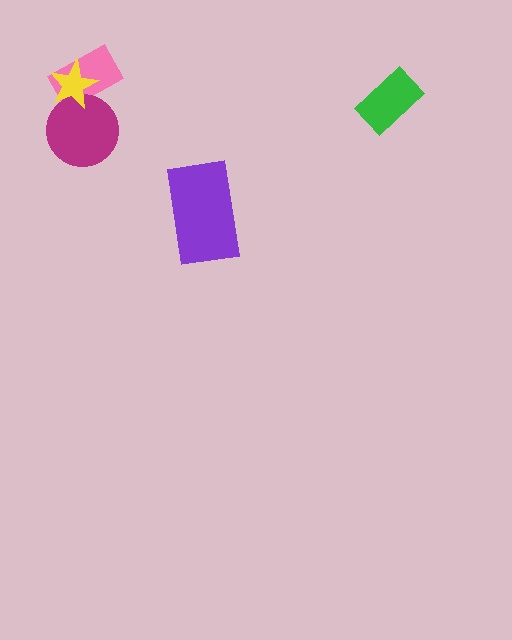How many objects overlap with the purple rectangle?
0 objects overlap with the purple rectangle.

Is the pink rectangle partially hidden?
Yes, it is partially covered by another shape.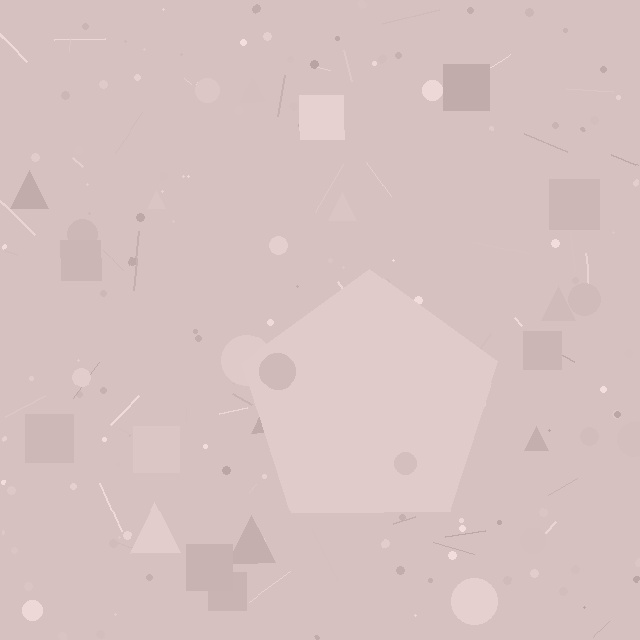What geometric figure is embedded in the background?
A pentagon is embedded in the background.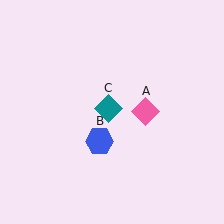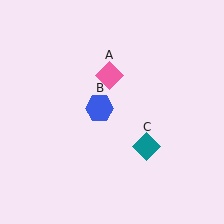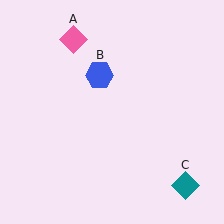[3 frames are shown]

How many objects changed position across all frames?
3 objects changed position: pink diamond (object A), blue hexagon (object B), teal diamond (object C).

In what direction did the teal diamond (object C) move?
The teal diamond (object C) moved down and to the right.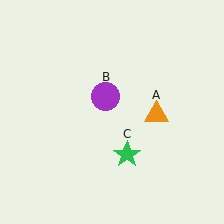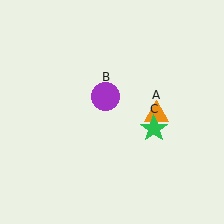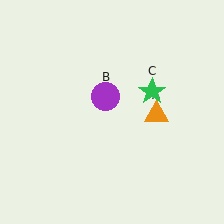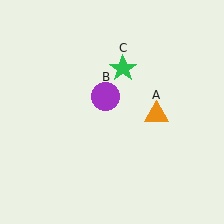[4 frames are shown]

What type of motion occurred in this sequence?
The green star (object C) rotated counterclockwise around the center of the scene.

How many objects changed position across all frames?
1 object changed position: green star (object C).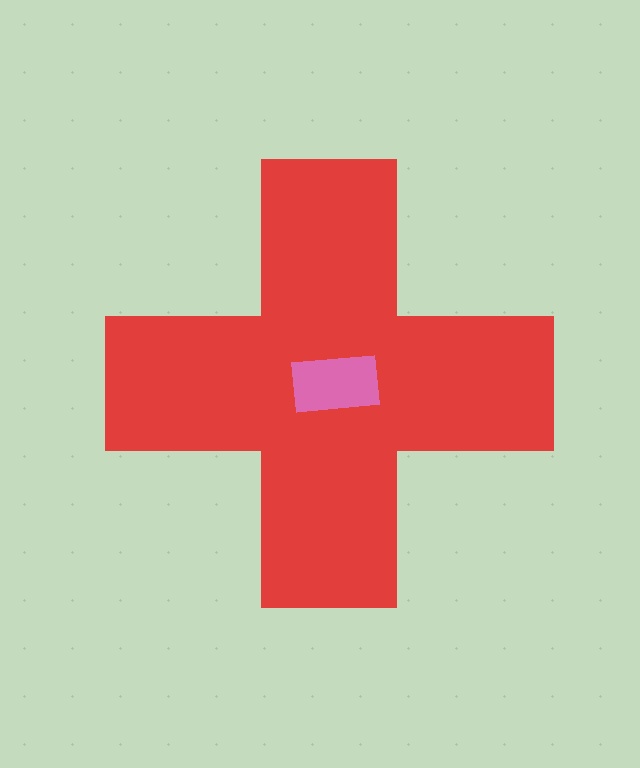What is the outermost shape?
The red cross.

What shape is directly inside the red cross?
The pink rectangle.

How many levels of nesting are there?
2.